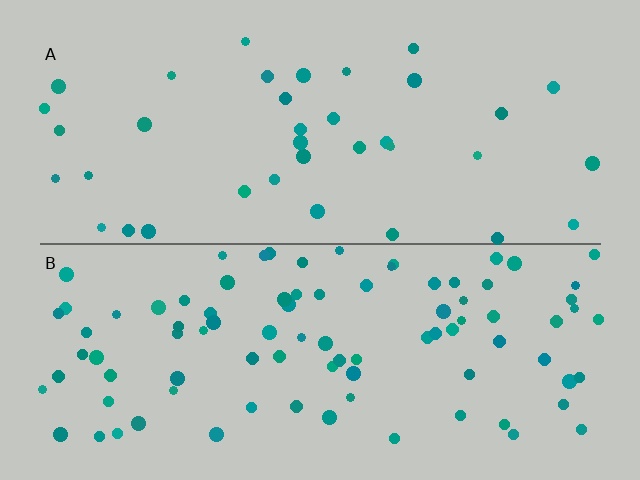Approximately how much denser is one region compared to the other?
Approximately 2.4× — region B over region A.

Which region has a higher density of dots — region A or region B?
B (the bottom).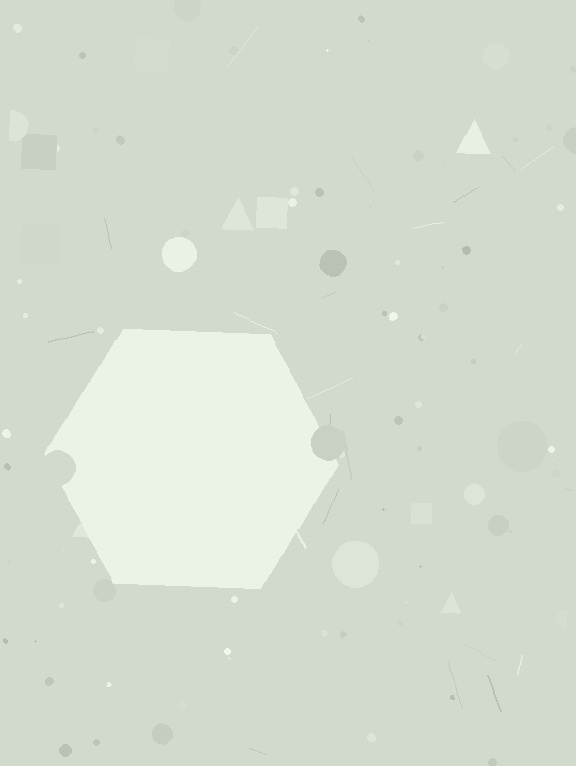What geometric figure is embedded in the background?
A hexagon is embedded in the background.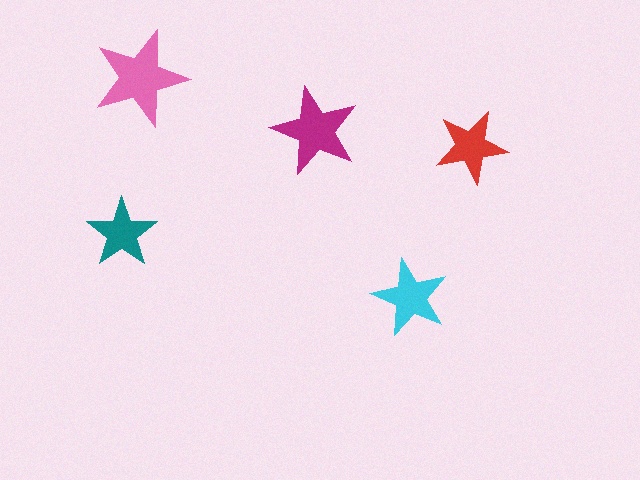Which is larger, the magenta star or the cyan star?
The magenta one.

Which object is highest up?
The pink star is topmost.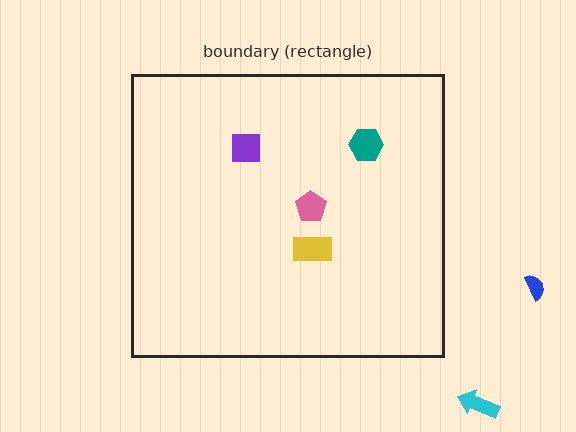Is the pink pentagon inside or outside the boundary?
Inside.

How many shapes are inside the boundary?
4 inside, 2 outside.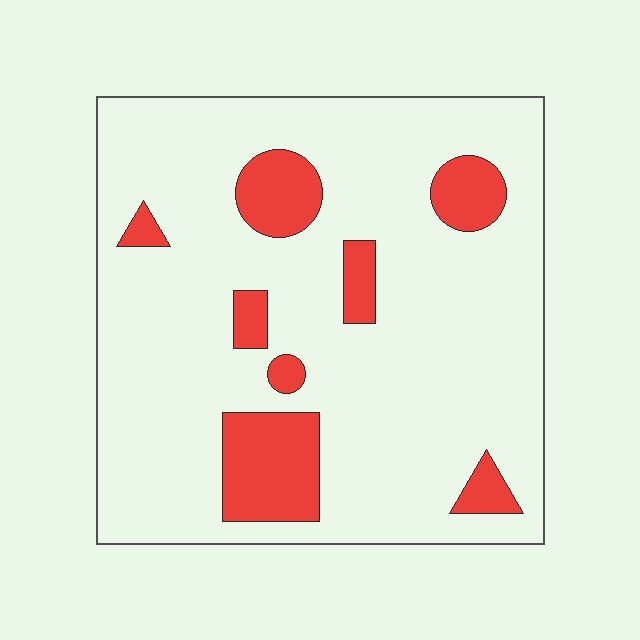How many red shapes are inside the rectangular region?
8.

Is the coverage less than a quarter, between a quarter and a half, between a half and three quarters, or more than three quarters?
Less than a quarter.